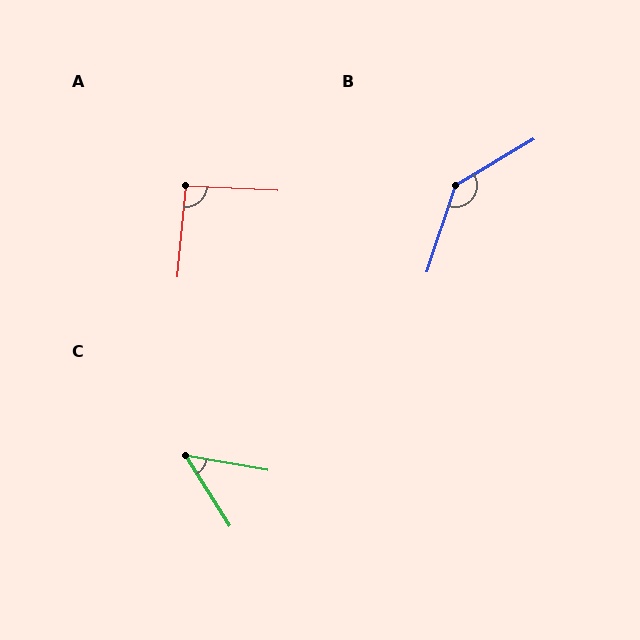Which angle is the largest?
B, at approximately 139 degrees.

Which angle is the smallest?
C, at approximately 48 degrees.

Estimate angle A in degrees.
Approximately 92 degrees.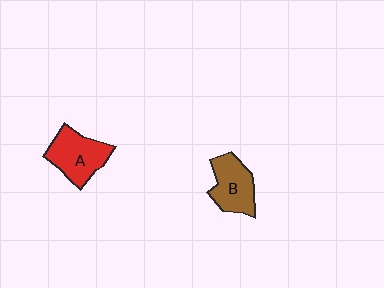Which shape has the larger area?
Shape A (red).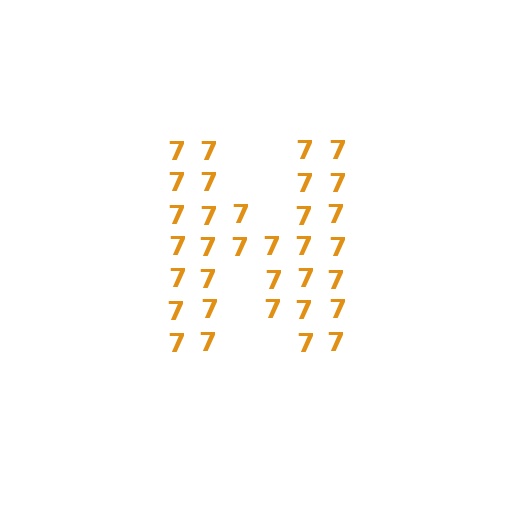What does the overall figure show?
The overall figure shows the letter N.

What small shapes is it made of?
It is made of small digit 7's.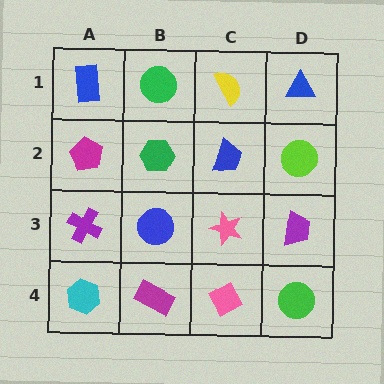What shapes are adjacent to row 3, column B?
A green hexagon (row 2, column B), a magenta rectangle (row 4, column B), a purple cross (row 3, column A), a pink star (row 3, column C).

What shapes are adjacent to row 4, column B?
A blue circle (row 3, column B), a cyan hexagon (row 4, column A), a pink diamond (row 4, column C).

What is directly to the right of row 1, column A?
A green circle.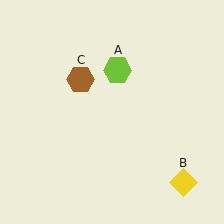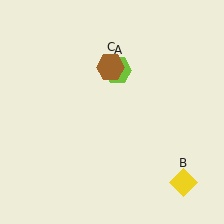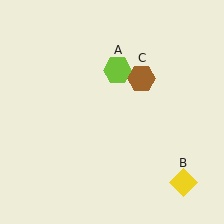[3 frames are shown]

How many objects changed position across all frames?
1 object changed position: brown hexagon (object C).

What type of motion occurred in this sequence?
The brown hexagon (object C) rotated clockwise around the center of the scene.